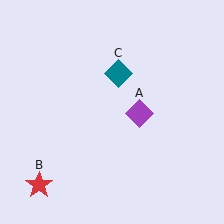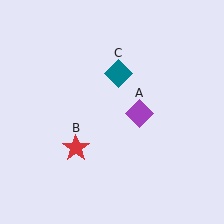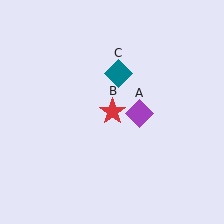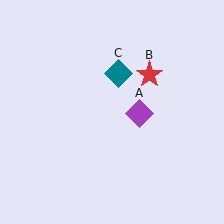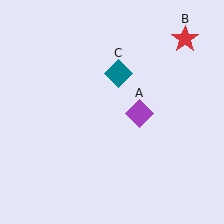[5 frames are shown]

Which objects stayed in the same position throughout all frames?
Purple diamond (object A) and teal diamond (object C) remained stationary.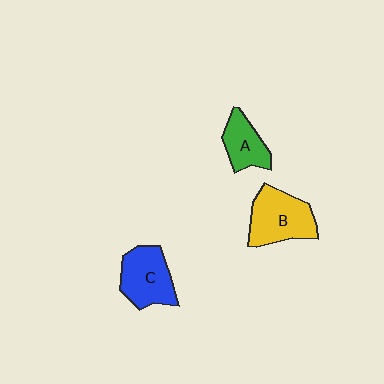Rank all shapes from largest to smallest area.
From largest to smallest: B (yellow), C (blue), A (green).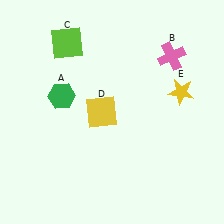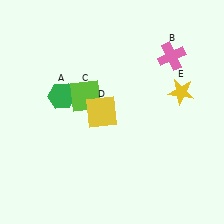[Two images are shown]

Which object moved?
The lime square (C) moved down.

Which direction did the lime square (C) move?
The lime square (C) moved down.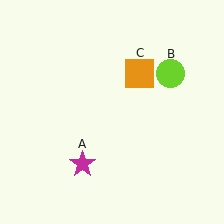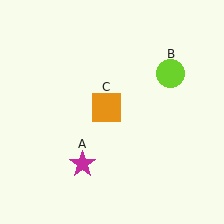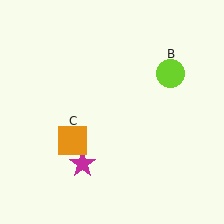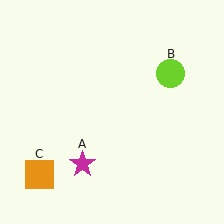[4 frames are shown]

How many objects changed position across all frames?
1 object changed position: orange square (object C).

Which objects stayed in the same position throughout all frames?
Magenta star (object A) and lime circle (object B) remained stationary.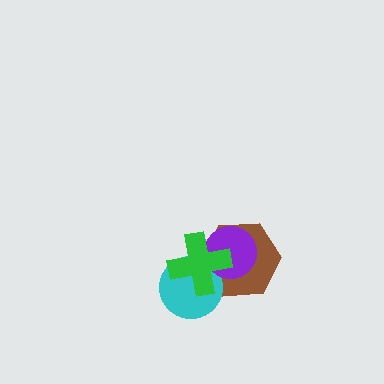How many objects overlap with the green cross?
3 objects overlap with the green cross.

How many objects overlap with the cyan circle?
2 objects overlap with the cyan circle.